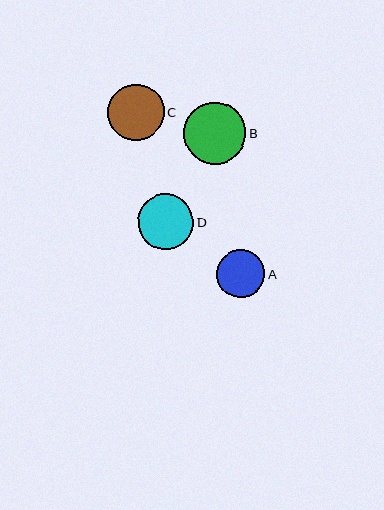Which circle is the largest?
Circle B is the largest with a size of approximately 62 pixels.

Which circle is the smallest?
Circle A is the smallest with a size of approximately 48 pixels.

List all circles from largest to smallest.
From largest to smallest: B, C, D, A.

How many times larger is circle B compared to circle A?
Circle B is approximately 1.3 times the size of circle A.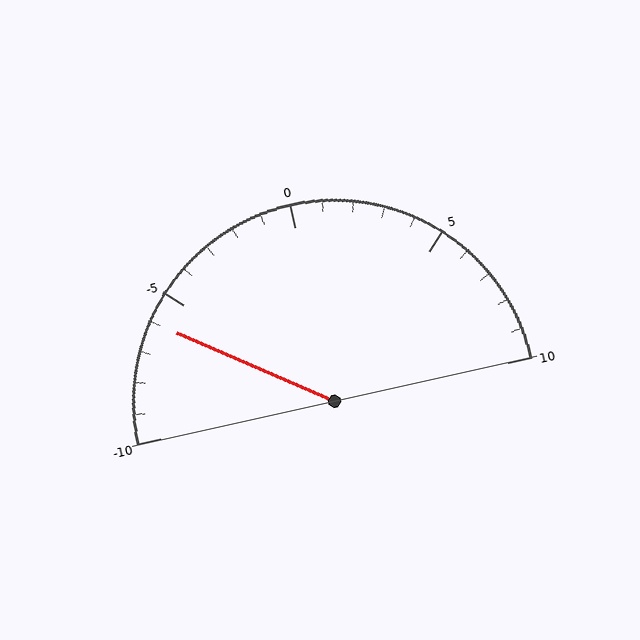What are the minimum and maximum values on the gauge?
The gauge ranges from -10 to 10.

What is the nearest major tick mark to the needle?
The nearest major tick mark is -5.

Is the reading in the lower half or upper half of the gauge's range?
The reading is in the lower half of the range (-10 to 10).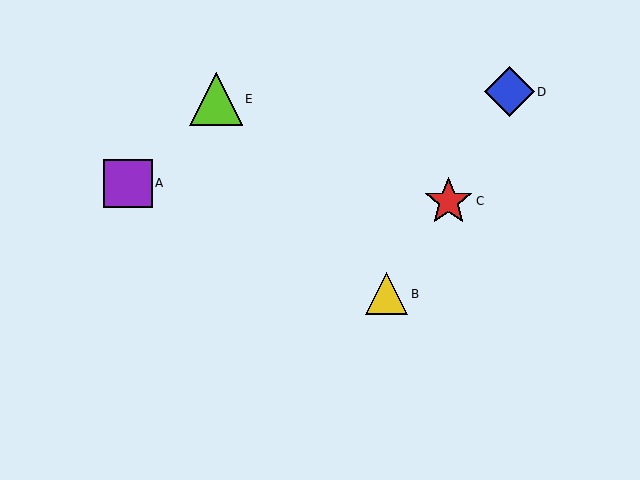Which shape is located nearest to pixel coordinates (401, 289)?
The yellow triangle (labeled B) at (387, 294) is nearest to that location.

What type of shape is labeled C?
Shape C is a red star.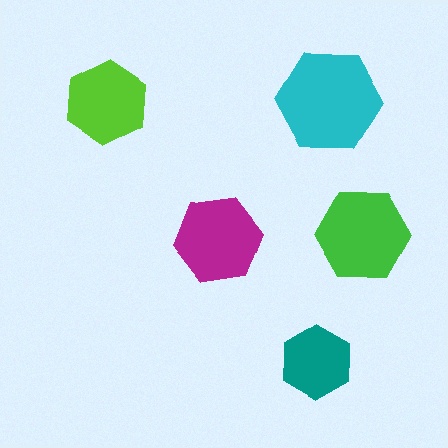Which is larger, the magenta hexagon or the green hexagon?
The green one.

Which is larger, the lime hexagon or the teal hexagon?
The lime one.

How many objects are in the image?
There are 5 objects in the image.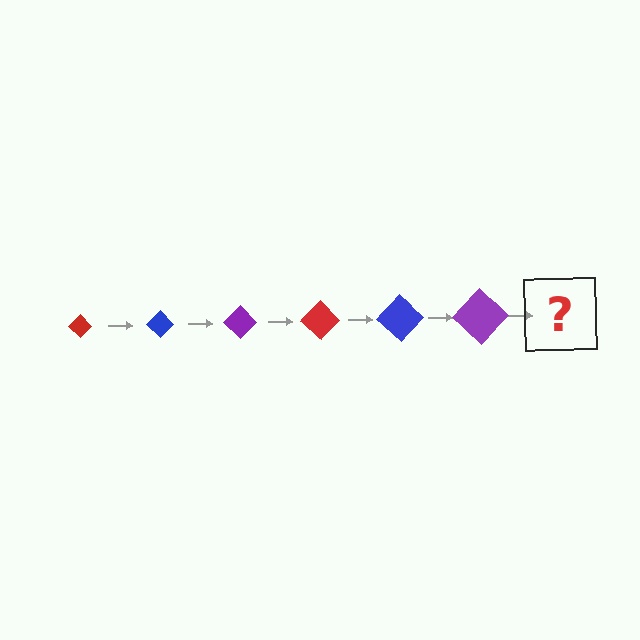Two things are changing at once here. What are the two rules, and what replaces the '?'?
The two rules are that the diamond grows larger each step and the color cycles through red, blue, and purple. The '?' should be a red diamond, larger than the previous one.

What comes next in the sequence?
The next element should be a red diamond, larger than the previous one.